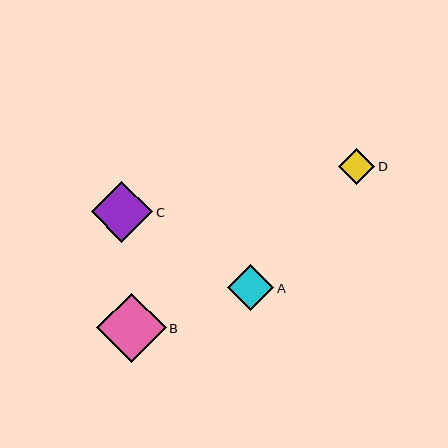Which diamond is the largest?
Diamond B is the largest with a size of approximately 70 pixels.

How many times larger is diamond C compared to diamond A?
Diamond C is approximately 1.3 times the size of diamond A.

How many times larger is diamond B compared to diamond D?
Diamond B is approximately 1.9 times the size of diamond D.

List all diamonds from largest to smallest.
From largest to smallest: B, C, A, D.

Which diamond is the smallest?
Diamond D is the smallest with a size of approximately 36 pixels.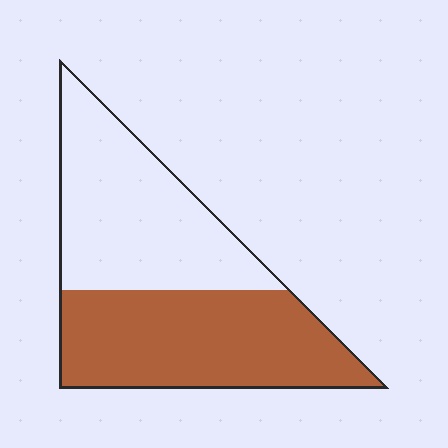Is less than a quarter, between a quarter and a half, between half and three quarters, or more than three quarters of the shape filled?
Between half and three quarters.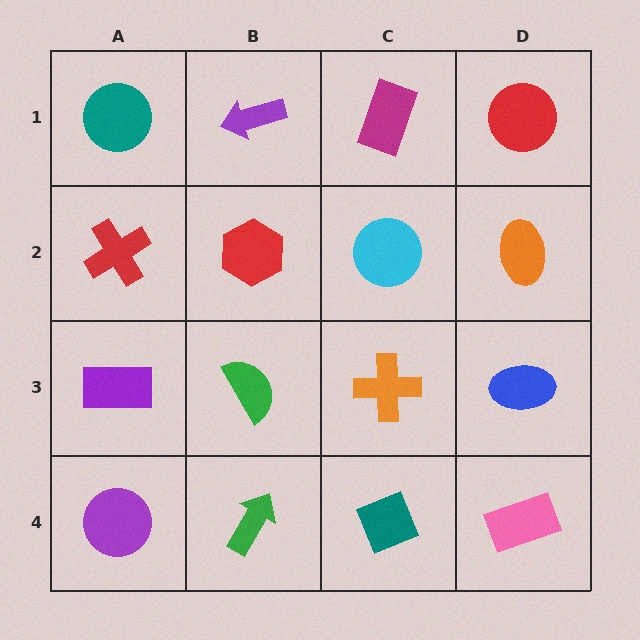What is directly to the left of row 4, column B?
A purple circle.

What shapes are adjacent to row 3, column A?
A red cross (row 2, column A), a purple circle (row 4, column A), a green semicircle (row 3, column B).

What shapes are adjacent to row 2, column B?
A purple arrow (row 1, column B), a green semicircle (row 3, column B), a red cross (row 2, column A), a cyan circle (row 2, column C).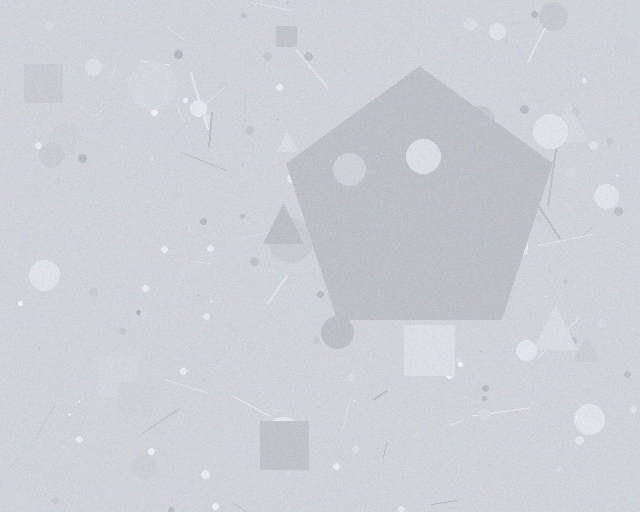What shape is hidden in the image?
A pentagon is hidden in the image.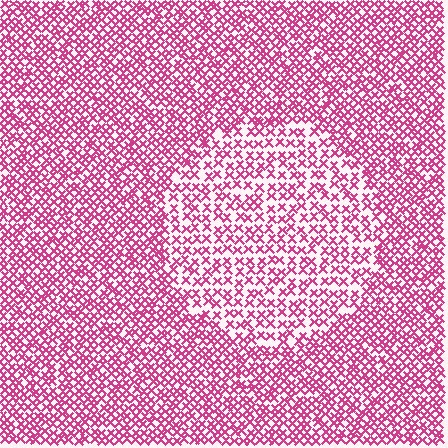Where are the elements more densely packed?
The elements are more densely packed outside the circle boundary.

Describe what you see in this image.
The image contains small magenta elements arranged at two different densities. A circle-shaped region is visible where the elements are less densely packed than the surrounding area.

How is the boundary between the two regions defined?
The boundary is defined by a change in element density (approximately 1.7x ratio). All elements are the same color, size, and shape.